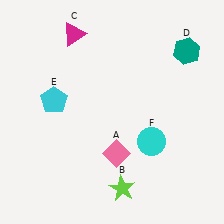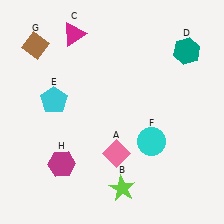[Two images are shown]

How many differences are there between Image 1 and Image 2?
There are 2 differences between the two images.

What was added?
A brown diamond (G), a magenta hexagon (H) were added in Image 2.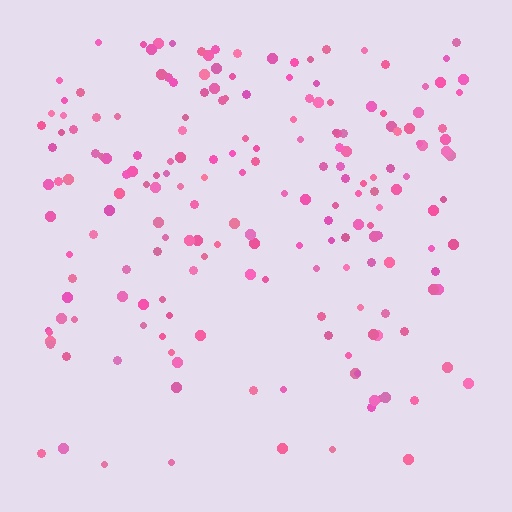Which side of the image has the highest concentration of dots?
The top.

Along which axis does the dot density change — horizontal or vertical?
Vertical.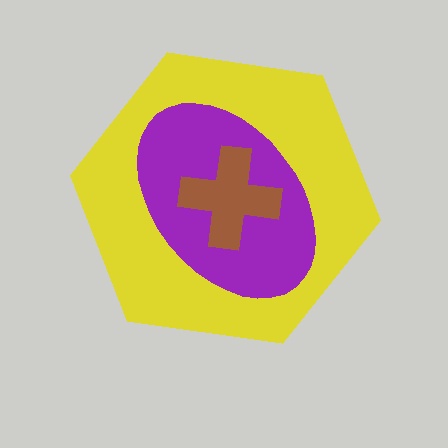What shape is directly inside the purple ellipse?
The brown cross.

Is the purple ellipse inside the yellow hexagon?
Yes.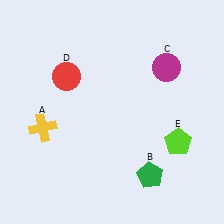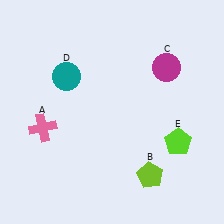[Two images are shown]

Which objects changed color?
A changed from yellow to pink. B changed from green to lime. D changed from red to teal.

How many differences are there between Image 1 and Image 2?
There are 3 differences between the two images.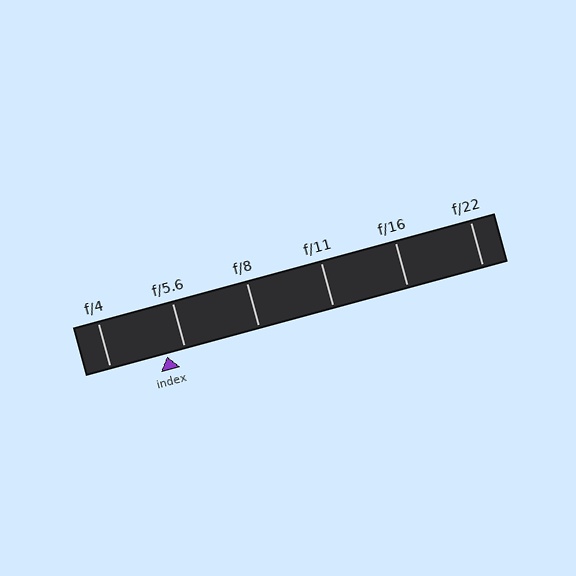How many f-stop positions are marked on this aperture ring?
There are 6 f-stop positions marked.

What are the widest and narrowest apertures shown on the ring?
The widest aperture shown is f/4 and the narrowest is f/22.